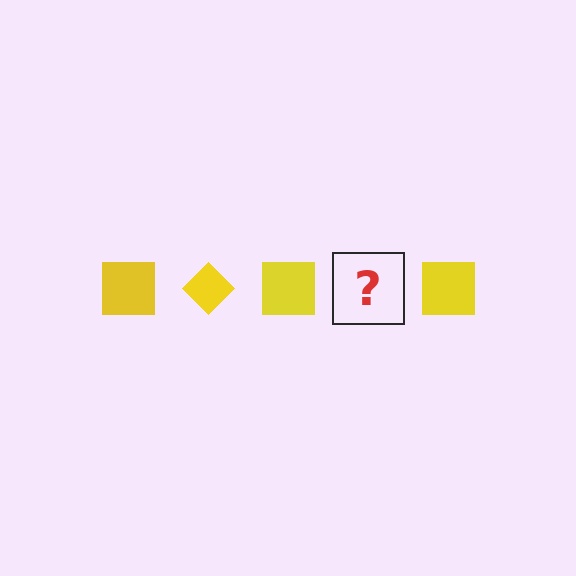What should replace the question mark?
The question mark should be replaced with a yellow diamond.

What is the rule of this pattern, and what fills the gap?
The rule is that the pattern cycles through square, diamond shapes in yellow. The gap should be filled with a yellow diamond.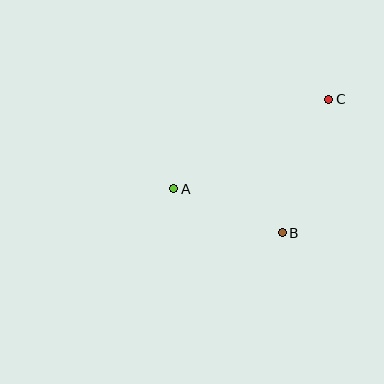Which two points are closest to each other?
Points A and B are closest to each other.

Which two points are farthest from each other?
Points A and C are farthest from each other.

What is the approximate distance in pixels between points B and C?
The distance between B and C is approximately 141 pixels.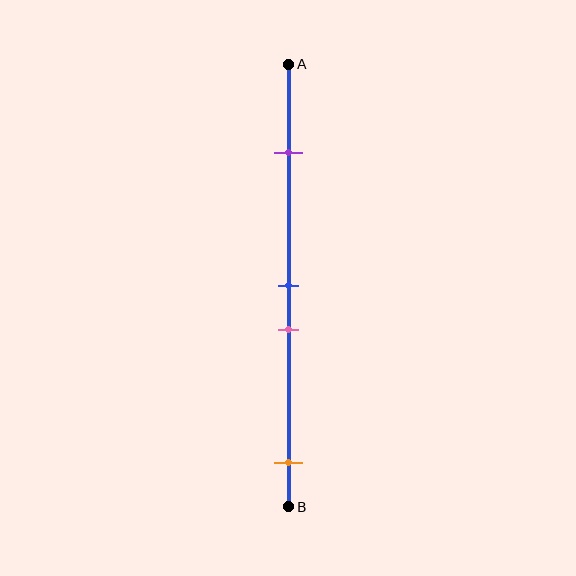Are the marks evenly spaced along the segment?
No, the marks are not evenly spaced.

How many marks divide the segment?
There are 4 marks dividing the segment.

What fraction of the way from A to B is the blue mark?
The blue mark is approximately 50% (0.5) of the way from A to B.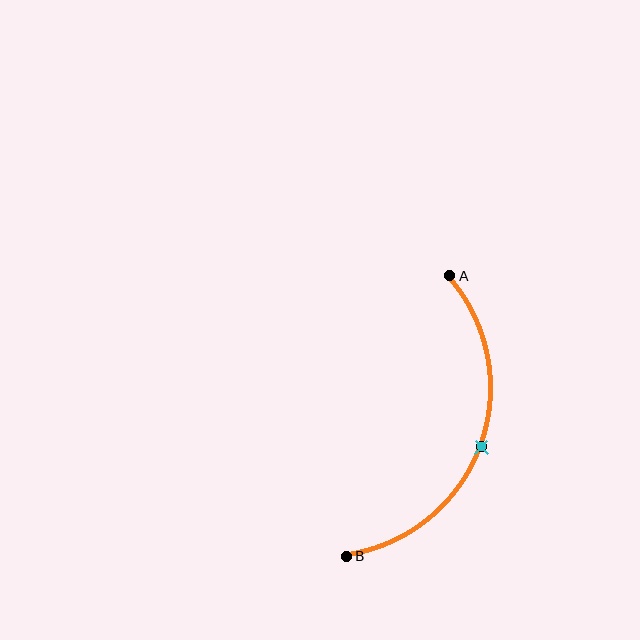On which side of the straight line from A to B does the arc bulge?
The arc bulges to the right of the straight line connecting A and B.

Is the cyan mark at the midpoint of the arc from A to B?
Yes. The cyan mark lies on the arc at equal arc-length from both A and B — it is the arc midpoint.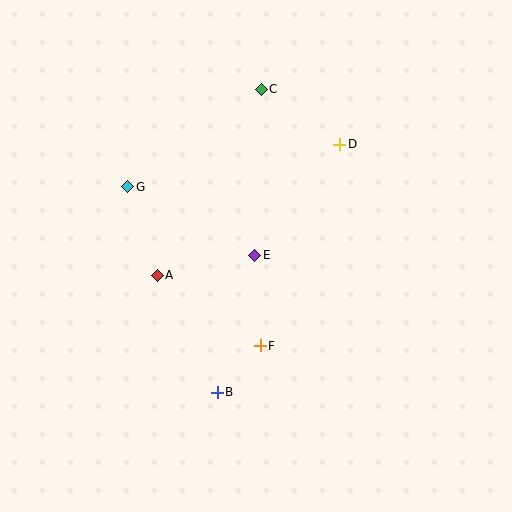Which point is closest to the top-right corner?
Point D is closest to the top-right corner.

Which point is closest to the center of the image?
Point E at (255, 255) is closest to the center.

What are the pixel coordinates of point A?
Point A is at (157, 275).